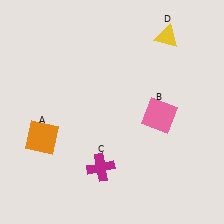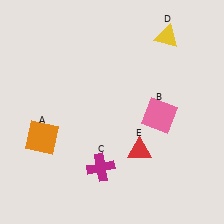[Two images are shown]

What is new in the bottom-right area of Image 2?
A red triangle (E) was added in the bottom-right area of Image 2.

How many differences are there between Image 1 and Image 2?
There is 1 difference between the two images.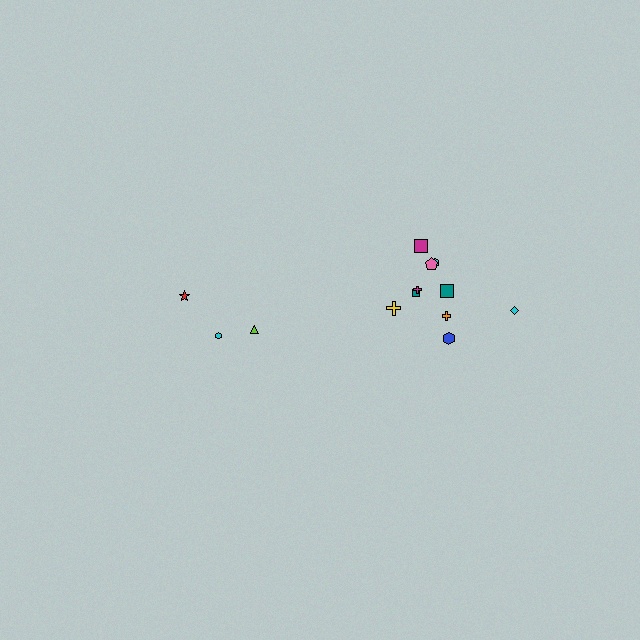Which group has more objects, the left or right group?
The right group.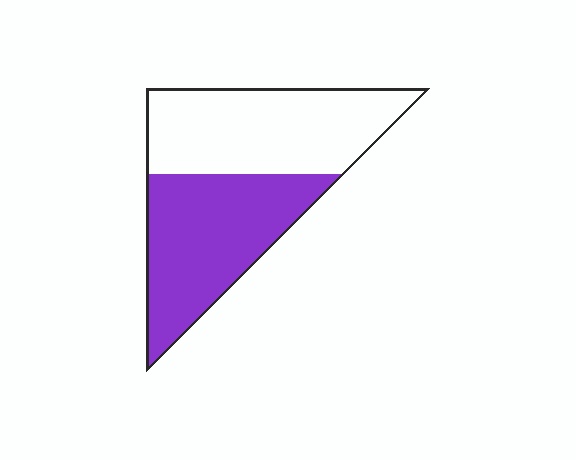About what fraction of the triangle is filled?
About one half (1/2).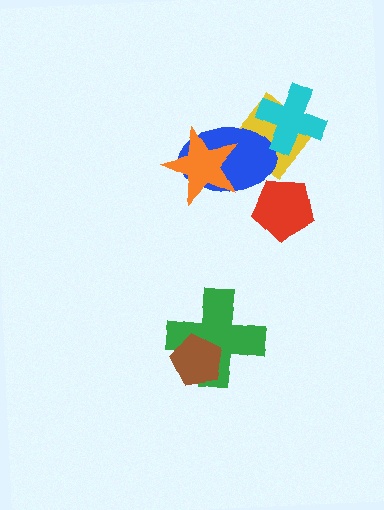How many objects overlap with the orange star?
1 object overlaps with the orange star.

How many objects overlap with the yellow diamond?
2 objects overlap with the yellow diamond.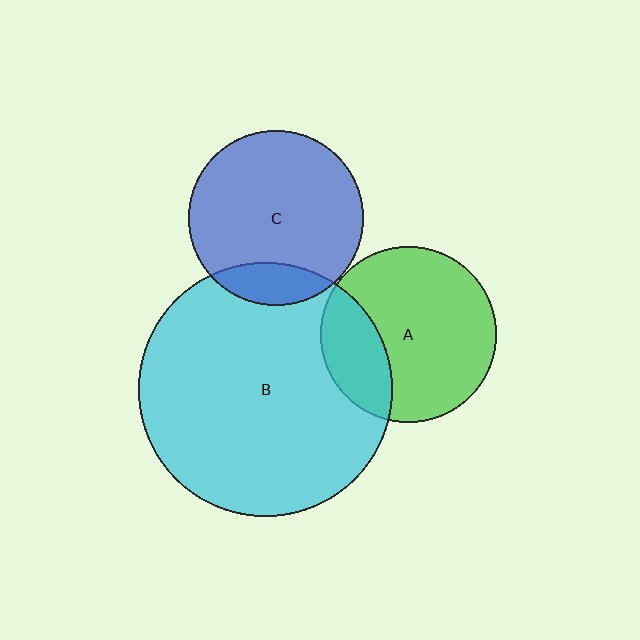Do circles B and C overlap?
Yes.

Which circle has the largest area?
Circle B (cyan).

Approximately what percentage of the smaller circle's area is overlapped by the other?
Approximately 15%.